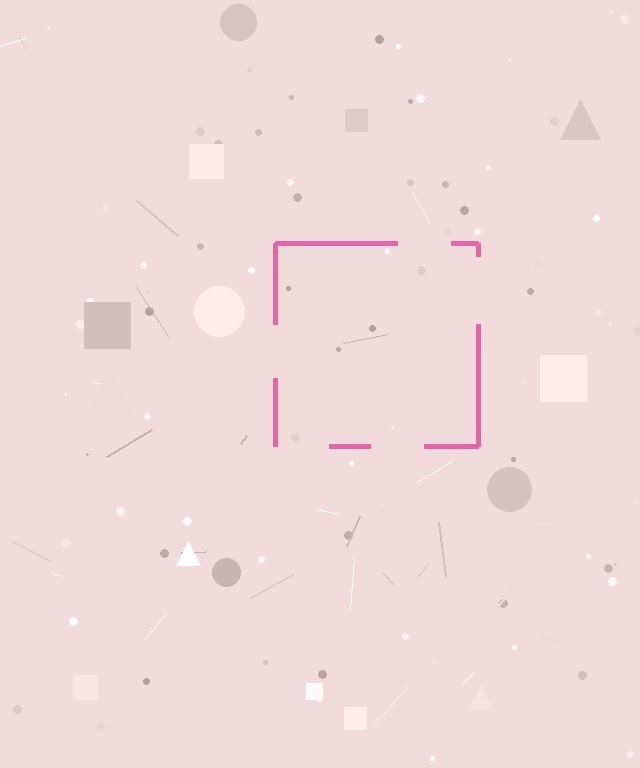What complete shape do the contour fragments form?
The contour fragments form a square.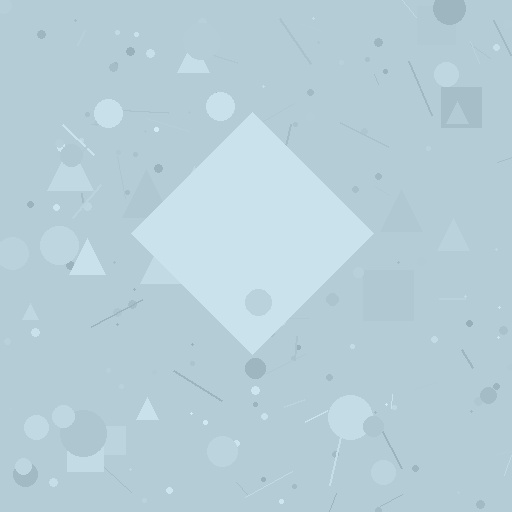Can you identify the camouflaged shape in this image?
The camouflaged shape is a diamond.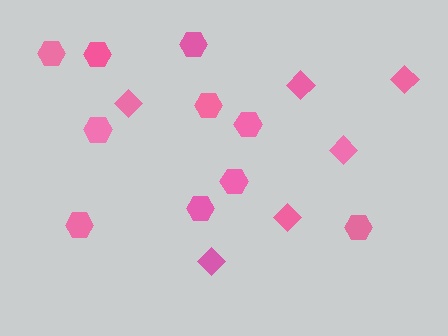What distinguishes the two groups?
There are 2 groups: one group of diamonds (6) and one group of hexagons (10).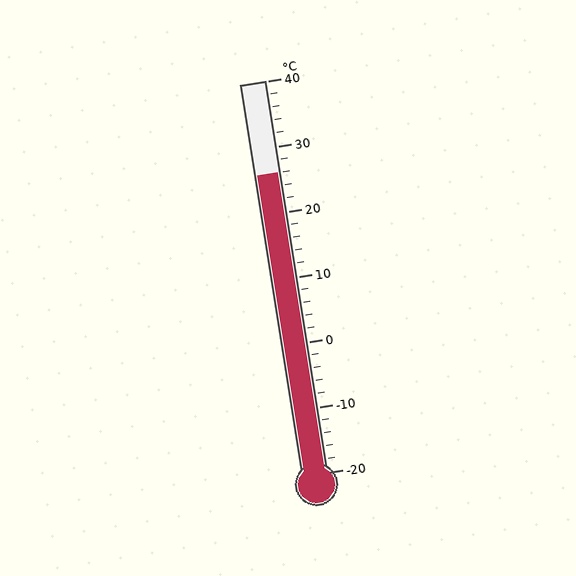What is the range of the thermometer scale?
The thermometer scale ranges from -20°C to 40°C.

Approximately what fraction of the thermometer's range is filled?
The thermometer is filled to approximately 75% of its range.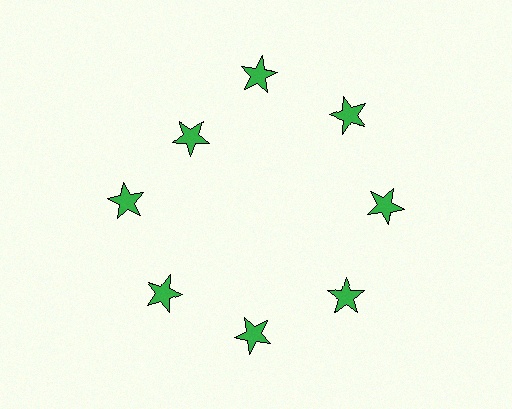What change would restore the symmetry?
The symmetry would be restored by moving it outward, back onto the ring so that all 8 stars sit at equal angles and equal distance from the center.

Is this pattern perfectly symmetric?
No. The 8 green stars are arranged in a ring, but one element near the 10 o'clock position is pulled inward toward the center, breaking the 8-fold rotational symmetry.